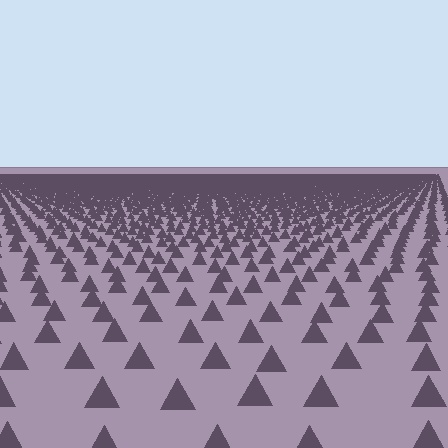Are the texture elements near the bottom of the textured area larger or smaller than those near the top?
Larger. Near the bottom, elements are closer to the viewer and appear at a bigger on-screen size.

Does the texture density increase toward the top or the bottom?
Density increases toward the top.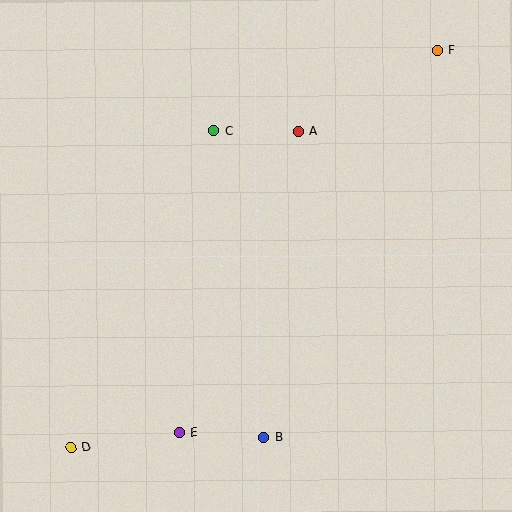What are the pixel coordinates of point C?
Point C is at (214, 131).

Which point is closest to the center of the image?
Point C at (214, 131) is closest to the center.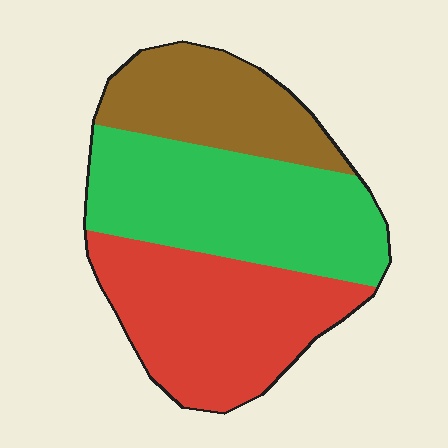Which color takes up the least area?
Brown, at roughly 25%.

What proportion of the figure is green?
Green takes up between a third and a half of the figure.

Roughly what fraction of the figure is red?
Red takes up about three eighths (3/8) of the figure.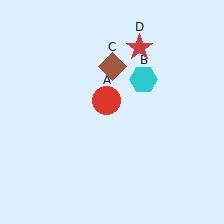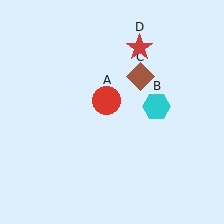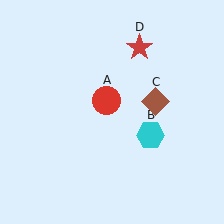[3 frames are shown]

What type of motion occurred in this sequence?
The cyan hexagon (object B), brown diamond (object C) rotated clockwise around the center of the scene.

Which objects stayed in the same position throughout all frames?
Red circle (object A) and red star (object D) remained stationary.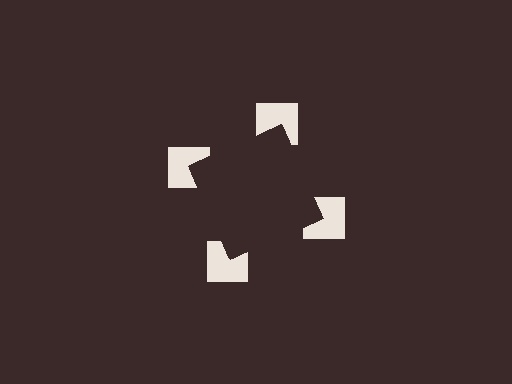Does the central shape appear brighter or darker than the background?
It typically appears slightly darker than the background, even though no actual brightness change is drawn.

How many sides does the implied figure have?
4 sides.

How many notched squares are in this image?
There are 4 — one at each vertex of the illusory square.